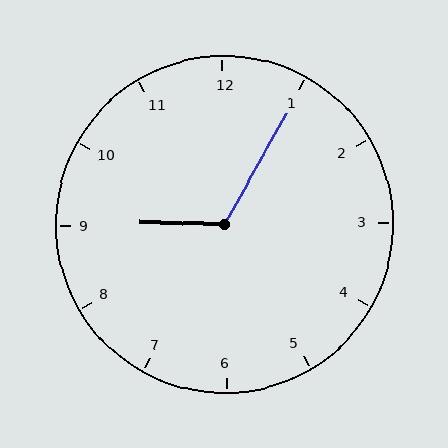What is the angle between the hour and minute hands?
Approximately 118 degrees.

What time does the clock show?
9:05.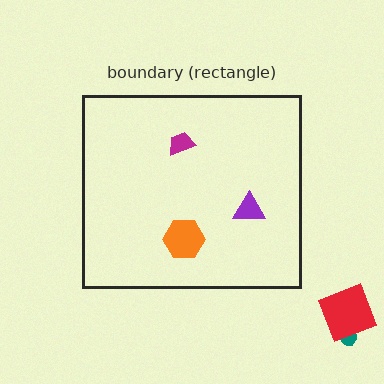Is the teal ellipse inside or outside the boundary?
Outside.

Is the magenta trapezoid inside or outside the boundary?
Inside.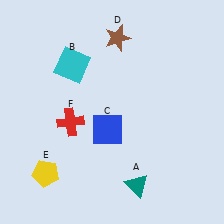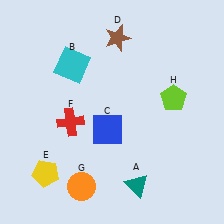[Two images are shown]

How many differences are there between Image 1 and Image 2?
There are 2 differences between the two images.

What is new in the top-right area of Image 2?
A lime pentagon (H) was added in the top-right area of Image 2.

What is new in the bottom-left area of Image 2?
An orange circle (G) was added in the bottom-left area of Image 2.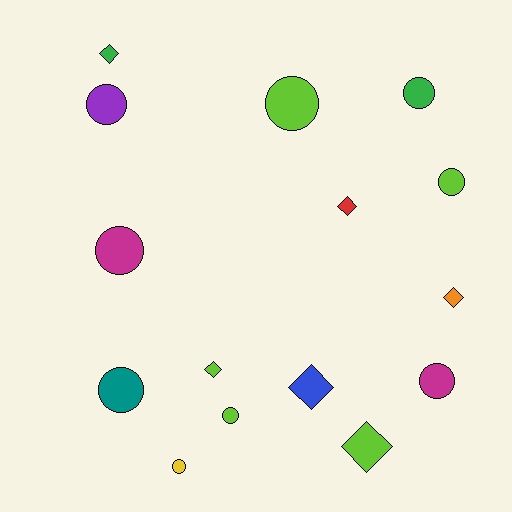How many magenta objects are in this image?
There are 2 magenta objects.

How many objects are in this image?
There are 15 objects.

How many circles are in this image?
There are 9 circles.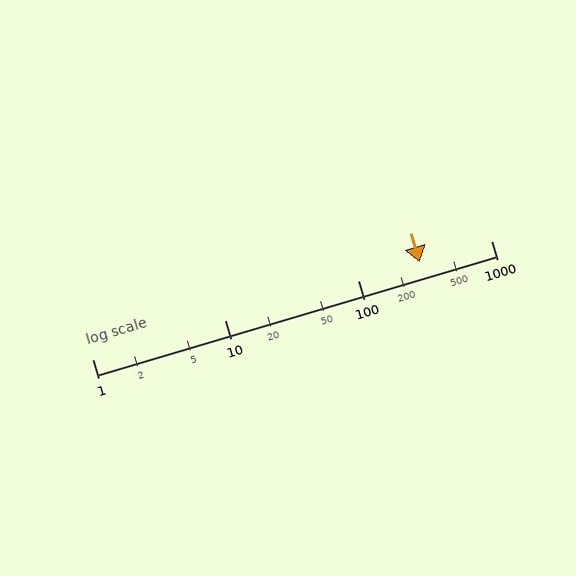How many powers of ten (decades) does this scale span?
The scale spans 3 decades, from 1 to 1000.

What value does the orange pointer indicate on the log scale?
The pointer indicates approximately 290.